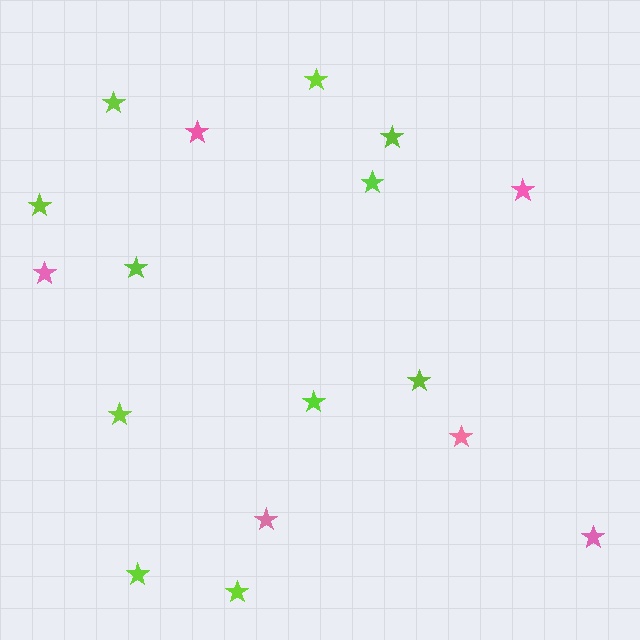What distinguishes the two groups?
There are 2 groups: one group of pink stars (6) and one group of lime stars (11).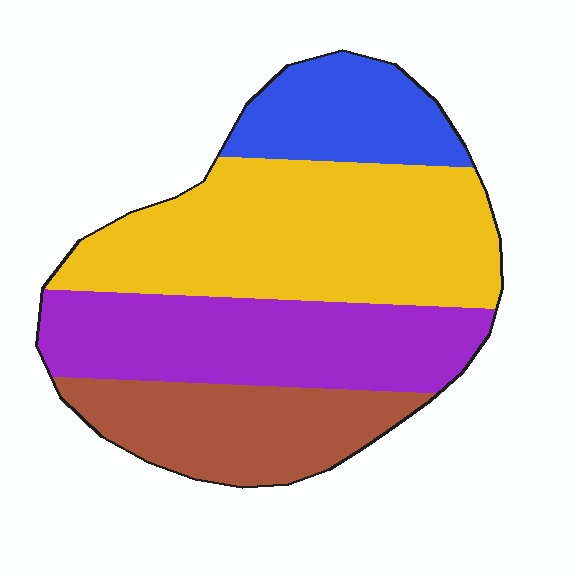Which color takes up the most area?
Yellow, at roughly 40%.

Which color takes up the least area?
Blue, at roughly 15%.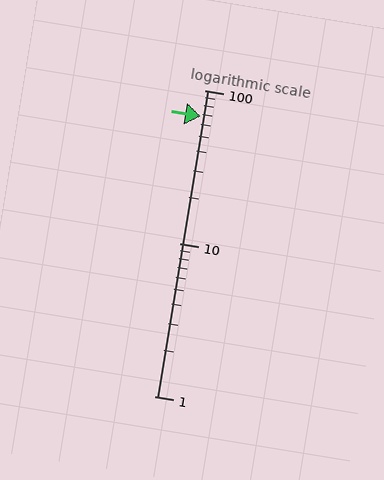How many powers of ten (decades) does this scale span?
The scale spans 2 decades, from 1 to 100.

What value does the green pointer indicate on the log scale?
The pointer indicates approximately 67.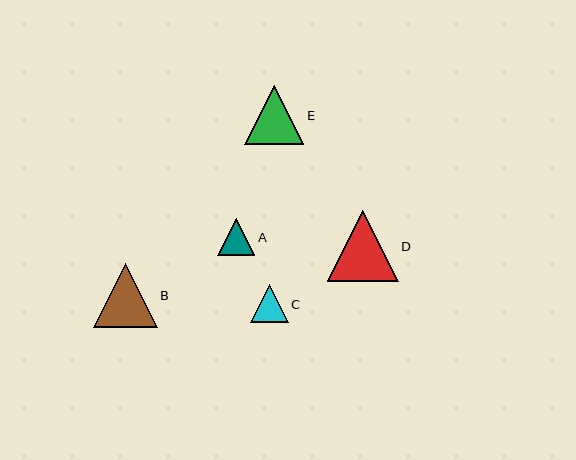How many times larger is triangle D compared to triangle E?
Triangle D is approximately 1.2 times the size of triangle E.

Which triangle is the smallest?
Triangle A is the smallest with a size of approximately 37 pixels.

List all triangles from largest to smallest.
From largest to smallest: D, B, E, C, A.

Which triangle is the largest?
Triangle D is the largest with a size of approximately 71 pixels.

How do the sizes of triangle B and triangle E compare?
Triangle B and triangle E are approximately the same size.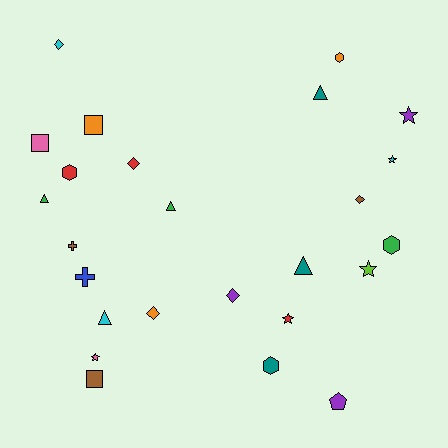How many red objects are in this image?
There are 3 red objects.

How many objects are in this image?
There are 25 objects.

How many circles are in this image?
There are no circles.